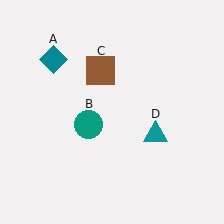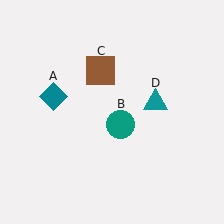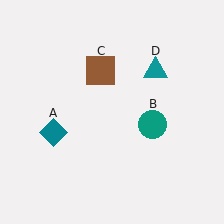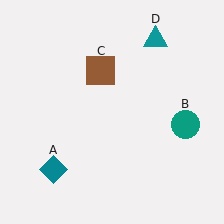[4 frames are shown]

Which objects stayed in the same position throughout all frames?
Brown square (object C) remained stationary.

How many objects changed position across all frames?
3 objects changed position: teal diamond (object A), teal circle (object B), teal triangle (object D).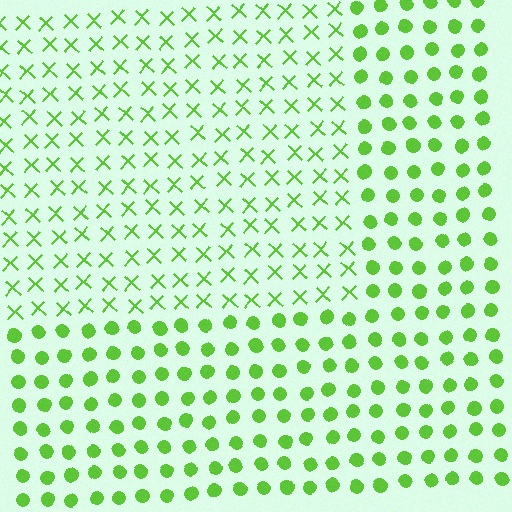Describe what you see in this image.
The image is filled with small lime elements arranged in a uniform grid. A rectangle-shaped region contains X marks, while the surrounding area contains circles. The boundary is defined purely by the change in element shape.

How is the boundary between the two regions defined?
The boundary is defined by a change in element shape: X marks inside vs. circles outside. All elements share the same color and spacing.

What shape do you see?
I see a rectangle.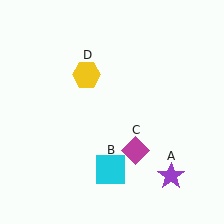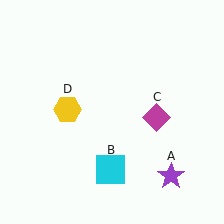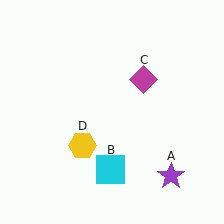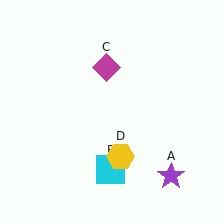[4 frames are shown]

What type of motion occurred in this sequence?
The magenta diamond (object C), yellow hexagon (object D) rotated counterclockwise around the center of the scene.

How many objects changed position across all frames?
2 objects changed position: magenta diamond (object C), yellow hexagon (object D).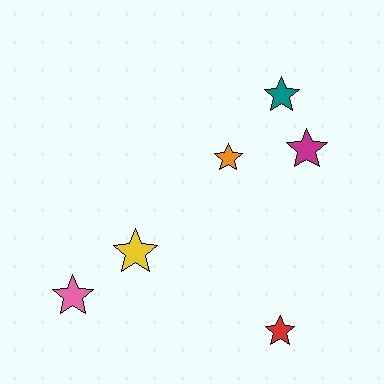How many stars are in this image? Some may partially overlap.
There are 6 stars.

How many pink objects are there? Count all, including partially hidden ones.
There is 1 pink object.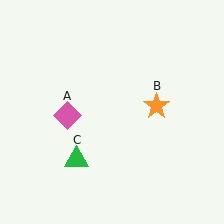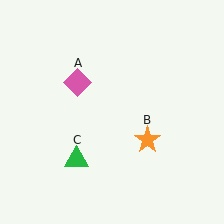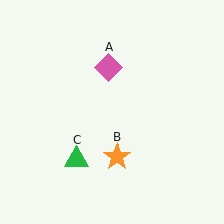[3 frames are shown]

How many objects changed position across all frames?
2 objects changed position: pink diamond (object A), orange star (object B).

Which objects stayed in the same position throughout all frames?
Green triangle (object C) remained stationary.